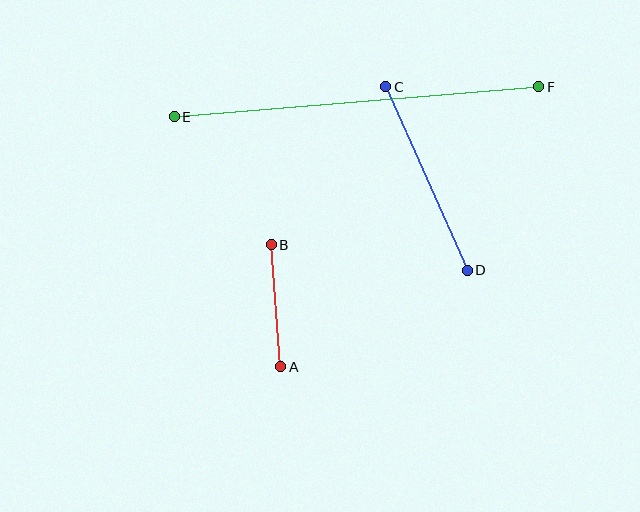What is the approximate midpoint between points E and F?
The midpoint is at approximately (357, 102) pixels.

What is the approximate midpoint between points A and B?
The midpoint is at approximately (276, 306) pixels.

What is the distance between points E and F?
The distance is approximately 366 pixels.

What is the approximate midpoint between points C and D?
The midpoint is at approximately (426, 178) pixels.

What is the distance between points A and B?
The distance is approximately 123 pixels.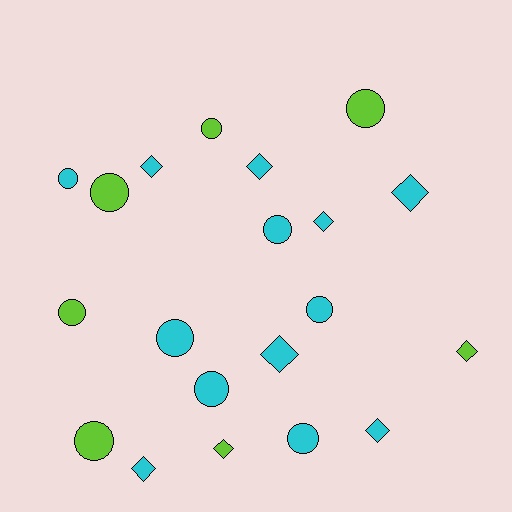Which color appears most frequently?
Cyan, with 13 objects.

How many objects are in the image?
There are 20 objects.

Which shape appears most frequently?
Circle, with 11 objects.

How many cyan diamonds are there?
There are 7 cyan diamonds.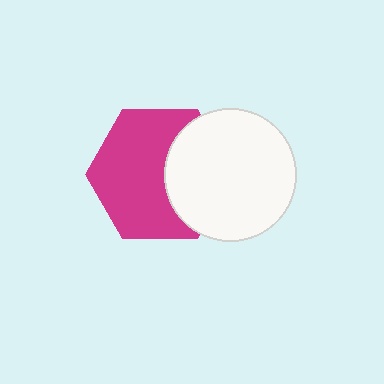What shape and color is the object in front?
The object in front is a white circle.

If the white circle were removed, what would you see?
You would see the complete magenta hexagon.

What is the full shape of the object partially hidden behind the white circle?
The partially hidden object is a magenta hexagon.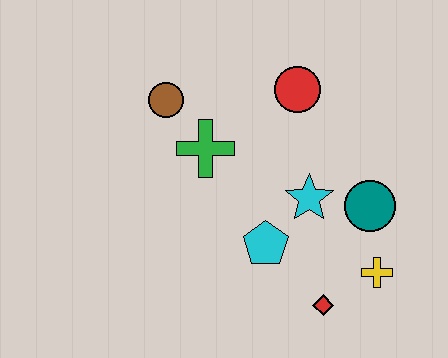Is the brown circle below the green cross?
No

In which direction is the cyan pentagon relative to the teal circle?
The cyan pentagon is to the left of the teal circle.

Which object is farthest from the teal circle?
The brown circle is farthest from the teal circle.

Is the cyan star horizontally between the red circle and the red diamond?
Yes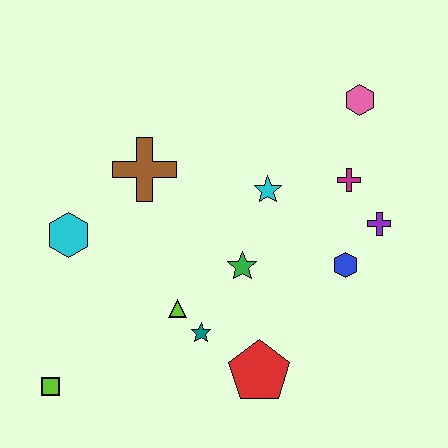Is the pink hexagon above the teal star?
Yes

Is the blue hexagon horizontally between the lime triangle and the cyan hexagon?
No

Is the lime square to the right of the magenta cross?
No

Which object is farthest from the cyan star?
The lime square is farthest from the cyan star.